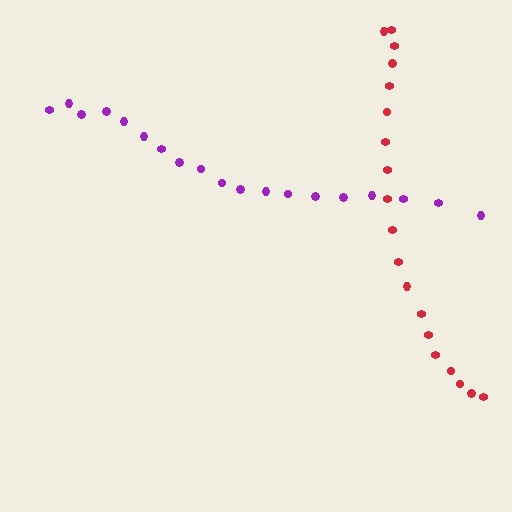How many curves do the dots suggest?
There are 2 distinct paths.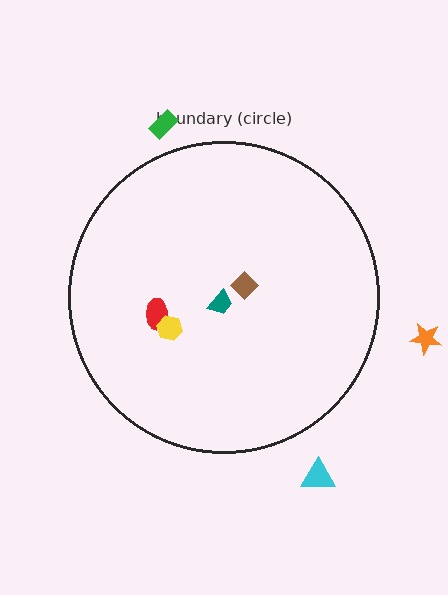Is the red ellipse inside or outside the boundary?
Inside.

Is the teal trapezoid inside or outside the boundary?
Inside.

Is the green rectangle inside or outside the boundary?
Outside.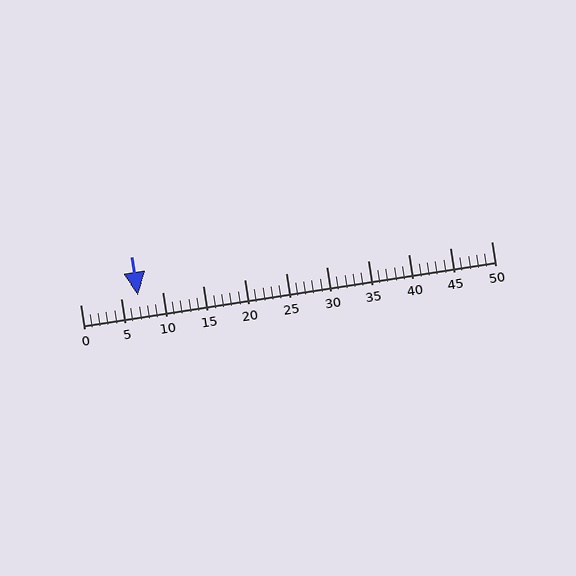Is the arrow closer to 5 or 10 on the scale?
The arrow is closer to 5.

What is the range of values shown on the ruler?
The ruler shows values from 0 to 50.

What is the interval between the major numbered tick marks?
The major tick marks are spaced 5 units apart.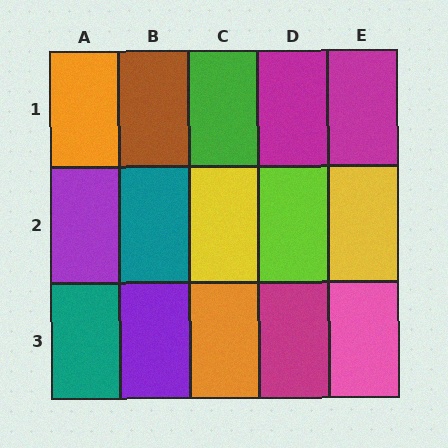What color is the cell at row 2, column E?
Yellow.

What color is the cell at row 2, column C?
Yellow.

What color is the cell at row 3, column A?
Teal.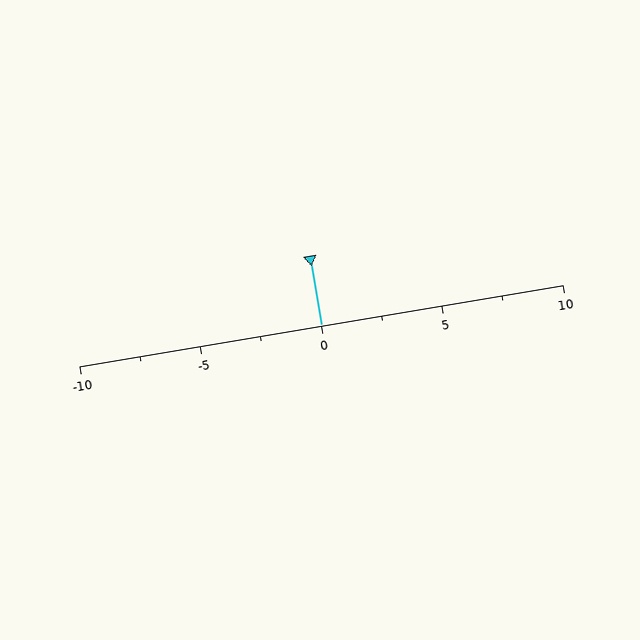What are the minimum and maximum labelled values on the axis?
The axis runs from -10 to 10.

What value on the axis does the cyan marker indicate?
The marker indicates approximately 0.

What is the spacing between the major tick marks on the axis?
The major ticks are spaced 5 apart.